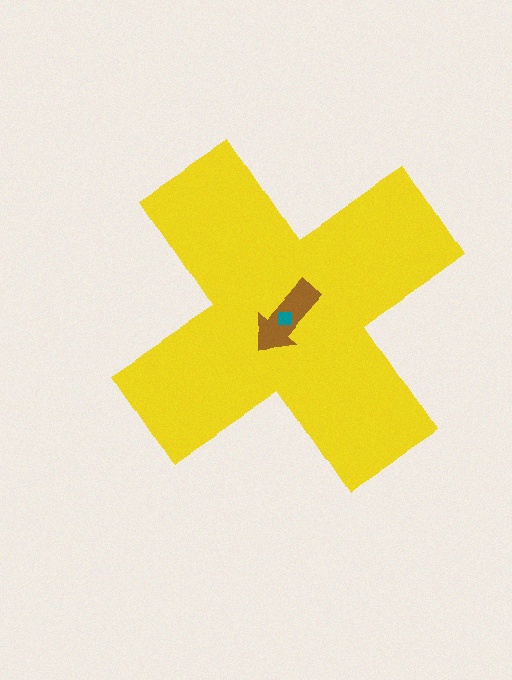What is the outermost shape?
The yellow cross.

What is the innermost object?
The teal square.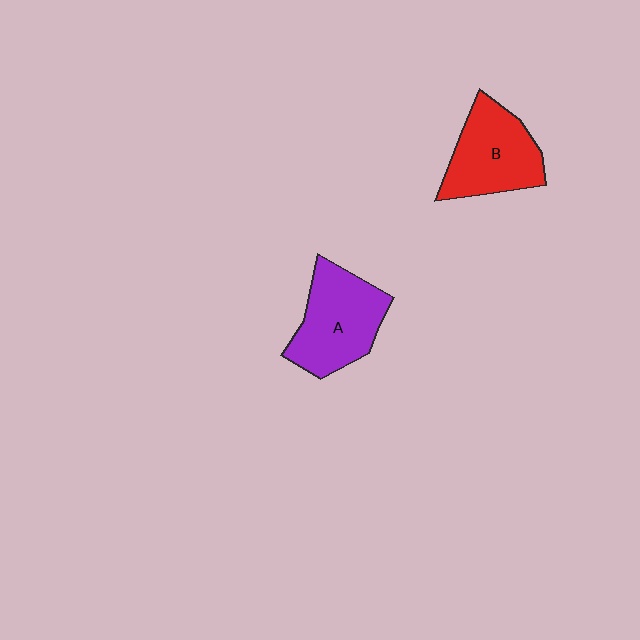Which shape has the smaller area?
Shape B (red).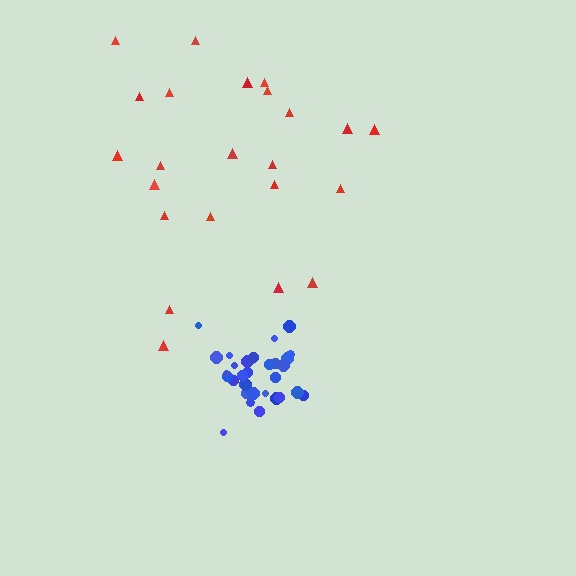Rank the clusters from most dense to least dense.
blue, red.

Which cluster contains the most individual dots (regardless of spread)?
Blue (31).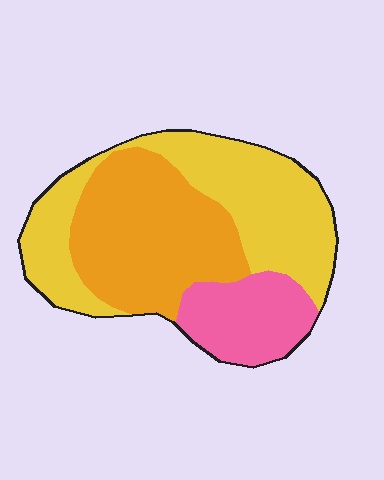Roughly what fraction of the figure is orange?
Orange covers about 40% of the figure.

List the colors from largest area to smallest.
From largest to smallest: yellow, orange, pink.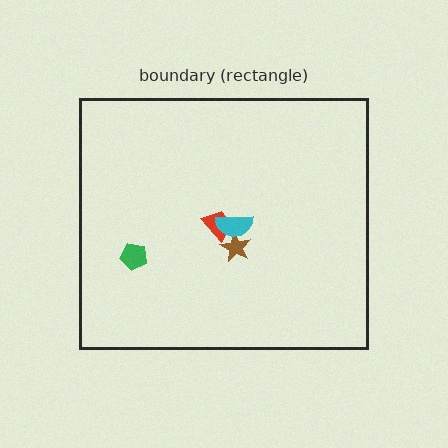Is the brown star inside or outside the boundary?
Inside.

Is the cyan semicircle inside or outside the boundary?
Inside.